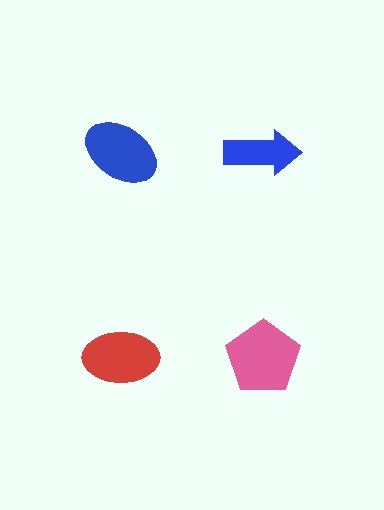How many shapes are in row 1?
2 shapes.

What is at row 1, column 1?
A blue ellipse.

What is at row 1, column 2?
A blue arrow.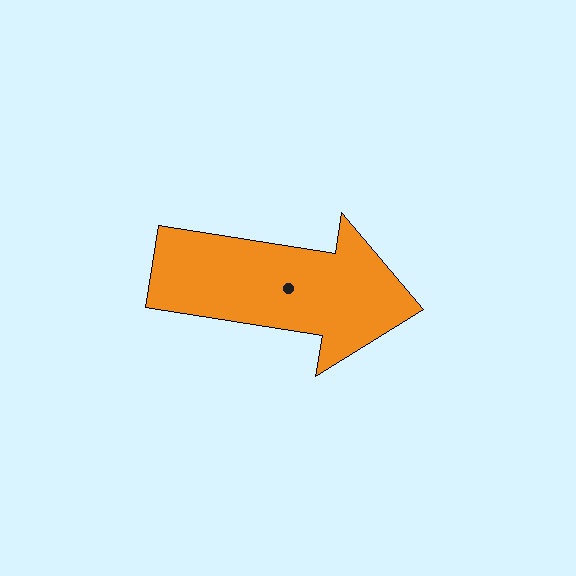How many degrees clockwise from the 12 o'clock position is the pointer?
Approximately 99 degrees.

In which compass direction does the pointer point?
East.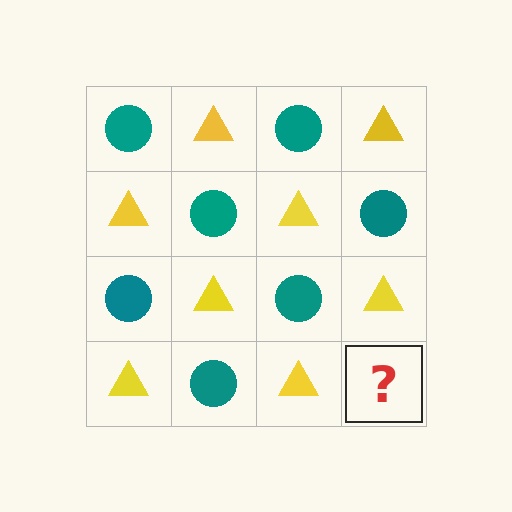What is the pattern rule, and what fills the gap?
The rule is that it alternates teal circle and yellow triangle in a checkerboard pattern. The gap should be filled with a teal circle.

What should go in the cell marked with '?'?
The missing cell should contain a teal circle.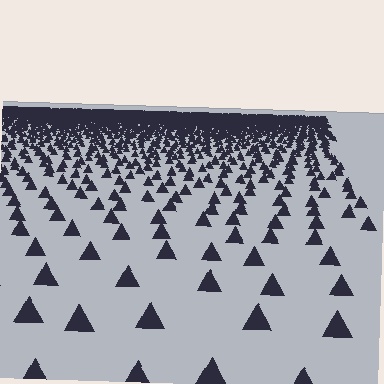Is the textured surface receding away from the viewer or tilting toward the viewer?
The surface is receding away from the viewer. Texture elements get smaller and denser toward the top.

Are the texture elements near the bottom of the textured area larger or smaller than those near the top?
Larger. Near the bottom, elements are closer to the viewer and appear at a bigger on-screen size.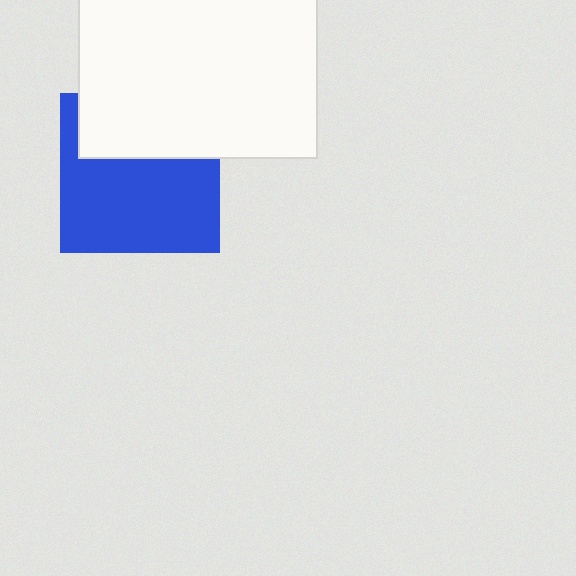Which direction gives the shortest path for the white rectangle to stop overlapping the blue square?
Moving up gives the shortest separation.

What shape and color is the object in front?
The object in front is a white rectangle.